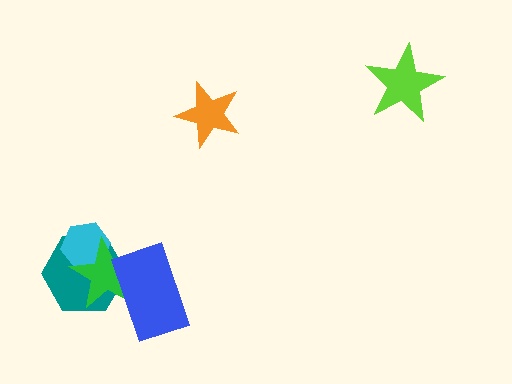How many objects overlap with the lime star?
0 objects overlap with the lime star.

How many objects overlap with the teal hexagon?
3 objects overlap with the teal hexagon.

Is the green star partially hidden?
Yes, it is partially covered by another shape.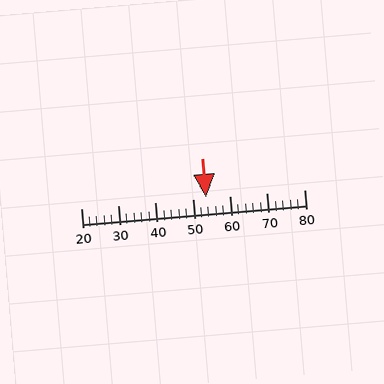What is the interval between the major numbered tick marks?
The major tick marks are spaced 10 units apart.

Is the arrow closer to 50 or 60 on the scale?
The arrow is closer to 50.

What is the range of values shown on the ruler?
The ruler shows values from 20 to 80.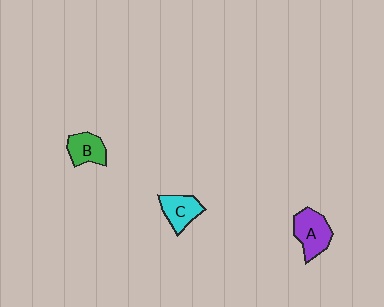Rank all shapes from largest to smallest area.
From largest to smallest: A (purple), C (cyan), B (green).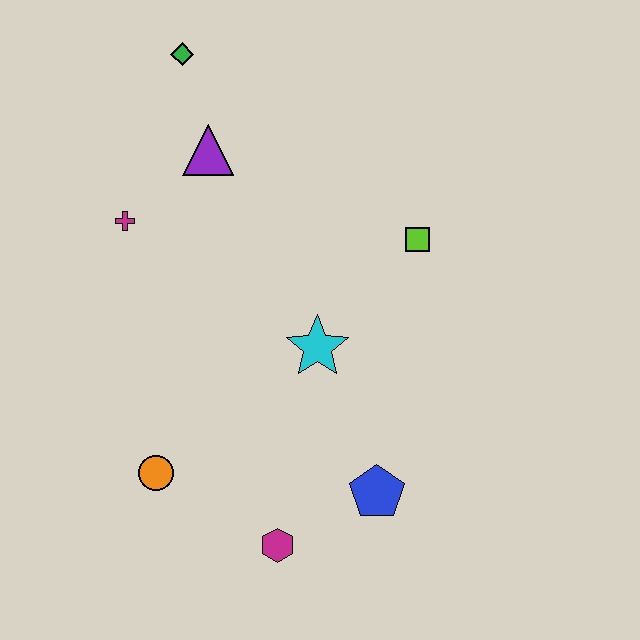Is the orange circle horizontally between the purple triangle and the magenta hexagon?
No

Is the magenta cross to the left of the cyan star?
Yes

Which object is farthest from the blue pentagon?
The green diamond is farthest from the blue pentagon.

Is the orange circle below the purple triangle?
Yes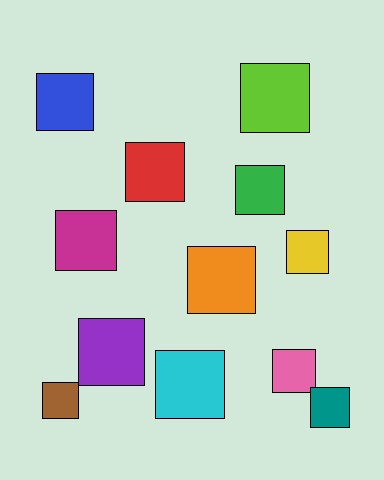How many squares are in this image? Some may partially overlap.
There are 12 squares.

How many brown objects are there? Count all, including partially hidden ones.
There is 1 brown object.